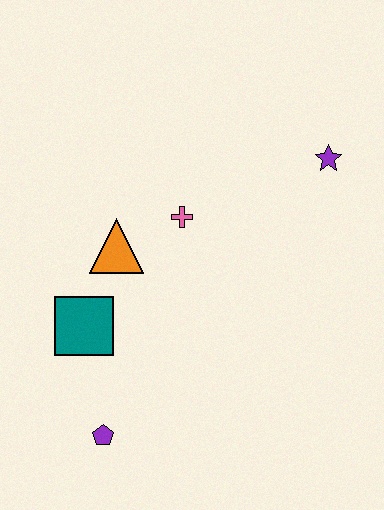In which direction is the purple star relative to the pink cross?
The purple star is to the right of the pink cross.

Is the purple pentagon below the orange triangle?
Yes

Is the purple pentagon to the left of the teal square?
No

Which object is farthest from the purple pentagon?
The purple star is farthest from the purple pentagon.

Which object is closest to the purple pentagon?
The teal square is closest to the purple pentagon.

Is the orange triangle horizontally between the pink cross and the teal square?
Yes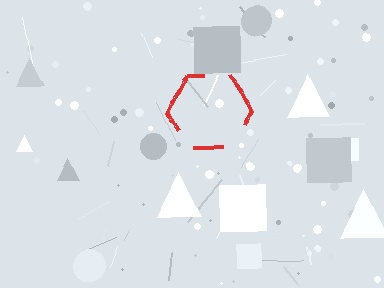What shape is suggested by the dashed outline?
The dashed outline suggests a hexagon.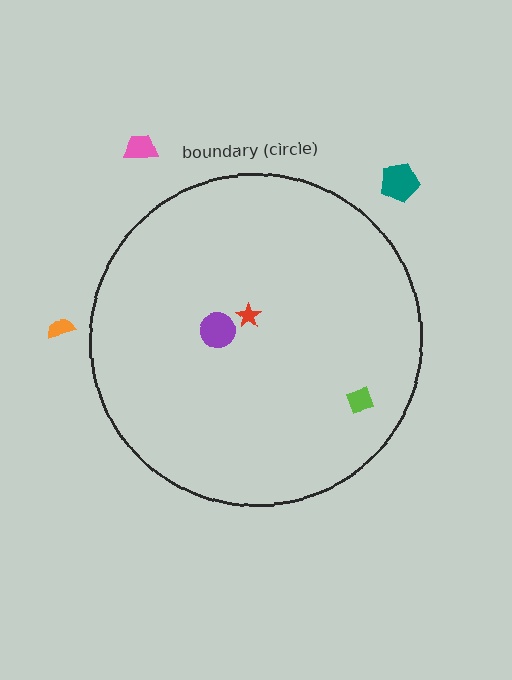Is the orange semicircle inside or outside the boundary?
Outside.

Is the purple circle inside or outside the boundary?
Inside.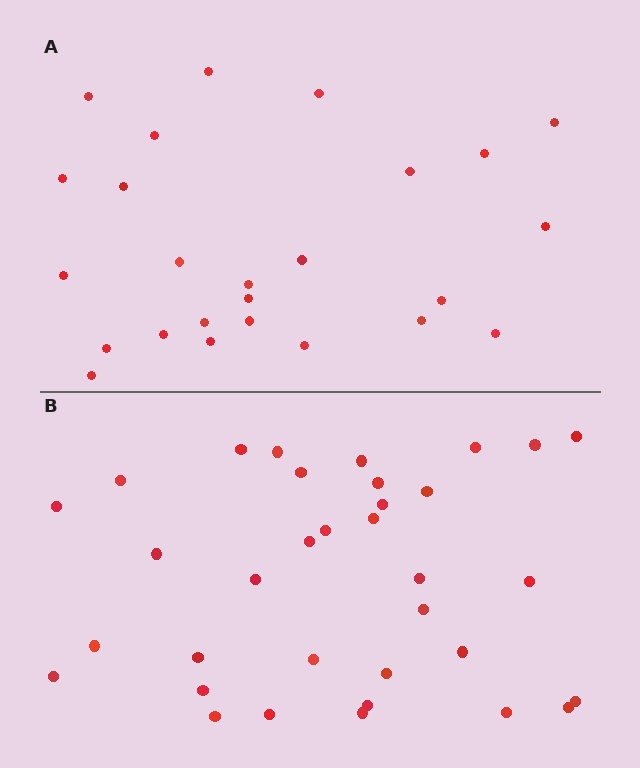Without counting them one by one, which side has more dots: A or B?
Region B (the bottom region) has more dots.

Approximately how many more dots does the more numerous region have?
Region B has roughly 8 or so more dots than region A.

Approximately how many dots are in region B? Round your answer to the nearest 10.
About 30 dots. (The exact count is 34, which rounds to 30.)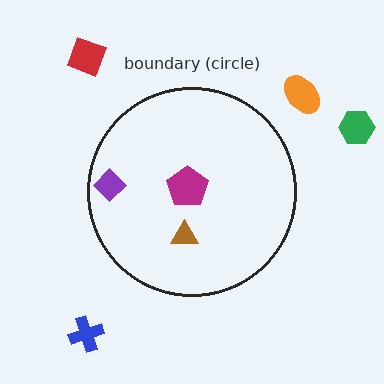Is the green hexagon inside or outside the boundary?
Outside.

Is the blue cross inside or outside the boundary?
Outside.